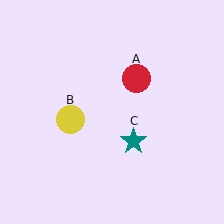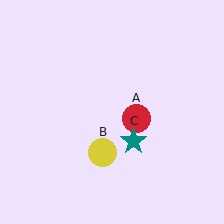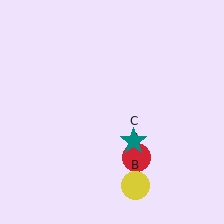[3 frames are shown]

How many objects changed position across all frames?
2 objects changed position: red circle (object A), yellow circle (object B).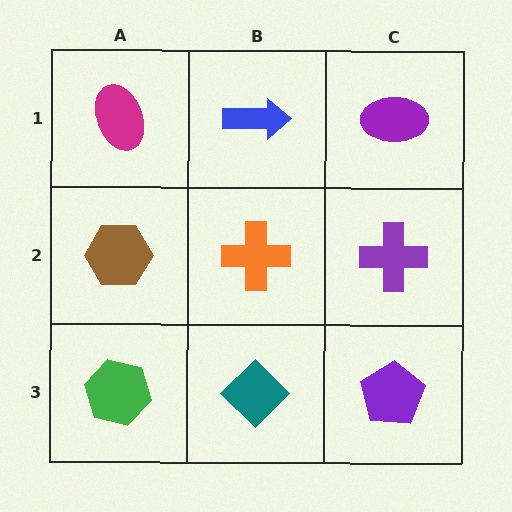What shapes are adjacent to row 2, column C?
A purple ellipse (row 1, column C), a purple pentagon (row 3, column C), an orange cross (row 2, column B).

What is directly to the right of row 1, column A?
A blue arrow.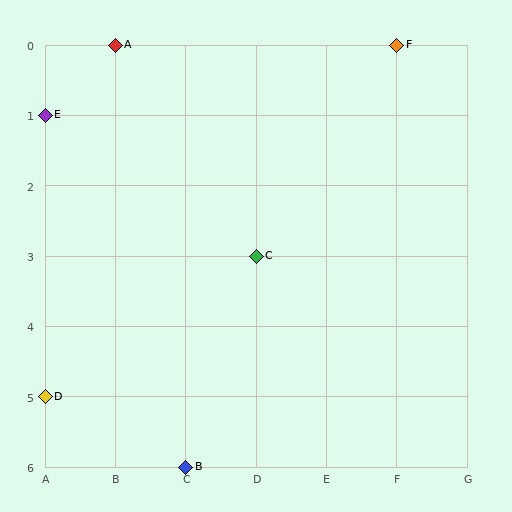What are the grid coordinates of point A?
Point A is at grid coordinates (B, 0).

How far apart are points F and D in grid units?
Points F and D are 5 columns and 5 rows apart (about 7.1 grid units diagonally).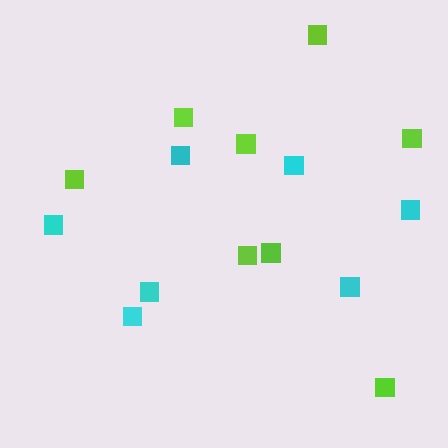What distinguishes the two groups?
There are 2 groups: one group of lime squares (8) and one group of cyan squares (7).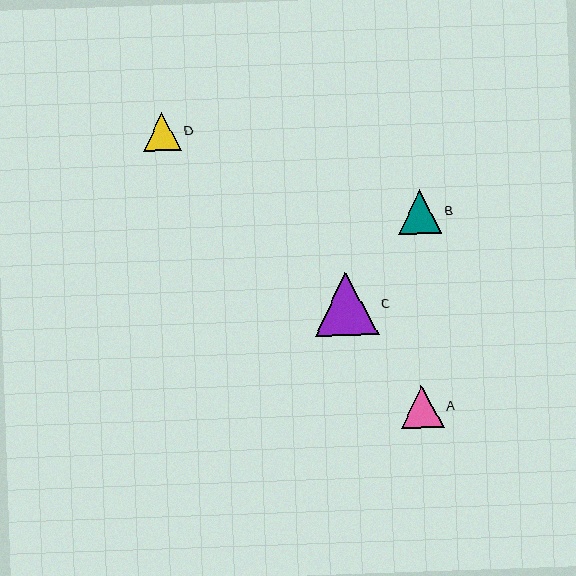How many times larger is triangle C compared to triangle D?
Triangle C is approximately 1.7 times the size of triangle D.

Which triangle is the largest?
Triangle C is the largest with a size of approximately 63 pixels.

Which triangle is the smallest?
Triangle D is the smallest with a size of approximately 38 pixels.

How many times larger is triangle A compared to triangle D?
Triangle A is approximately 1.1 times the size of triangle D.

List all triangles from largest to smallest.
From largest to smallest: C, B, A, D.